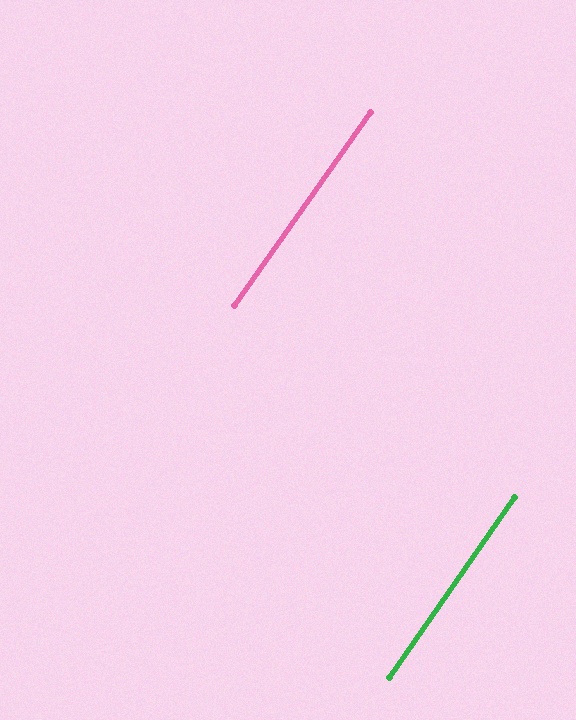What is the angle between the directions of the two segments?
Approximately 1 degree.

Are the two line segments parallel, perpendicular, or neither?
Parallel — their directions differ by only 0.5°.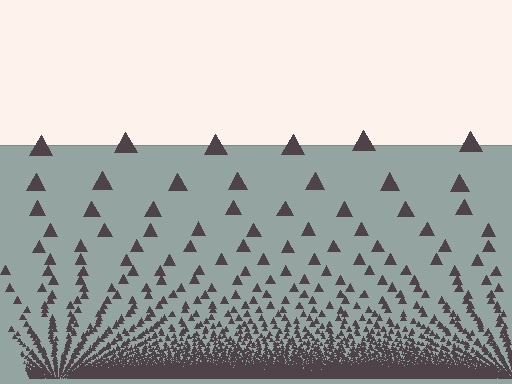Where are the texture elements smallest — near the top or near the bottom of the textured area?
Near the bottom.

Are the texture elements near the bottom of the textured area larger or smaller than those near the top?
Smaller. The gradient is inverted — elements near the bottom are smaller and denser.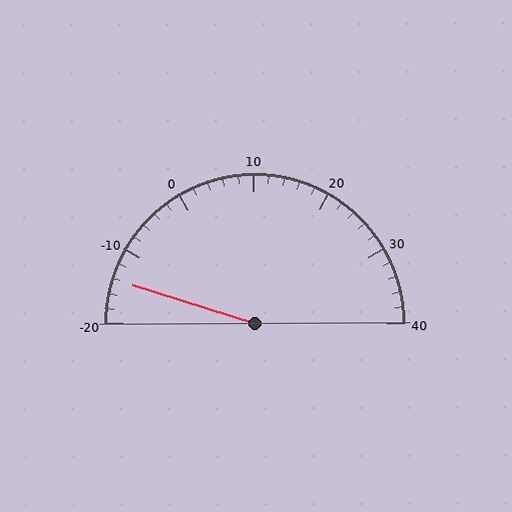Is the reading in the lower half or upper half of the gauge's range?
The reading is in the lower half of the range (-20 to 40).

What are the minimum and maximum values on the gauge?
The gauge ranges from -20 to 40.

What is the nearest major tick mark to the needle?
The nearest major tick mark is -10.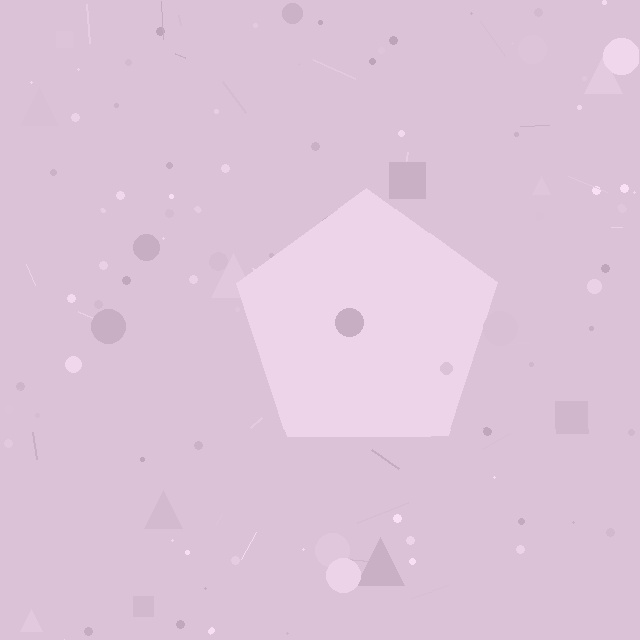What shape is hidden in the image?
A pentagon is hidden in the image.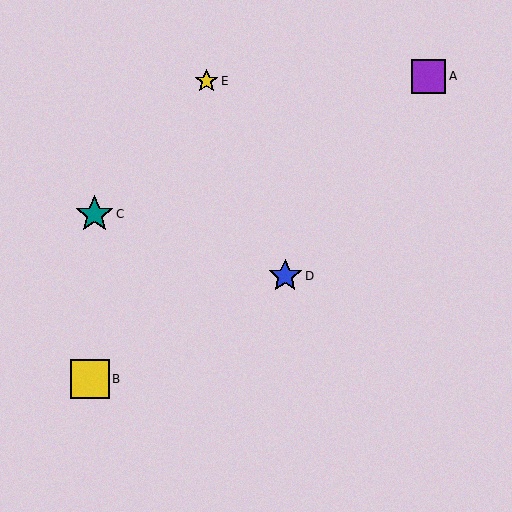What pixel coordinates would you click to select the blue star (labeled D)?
Click at (285, 276) to select the blue star D.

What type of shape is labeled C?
Shape C is a teal star.